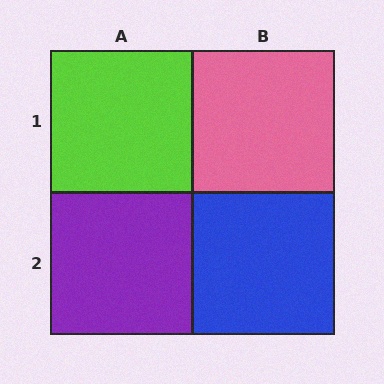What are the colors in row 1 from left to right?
Lime, pink.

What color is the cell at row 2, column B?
Blue.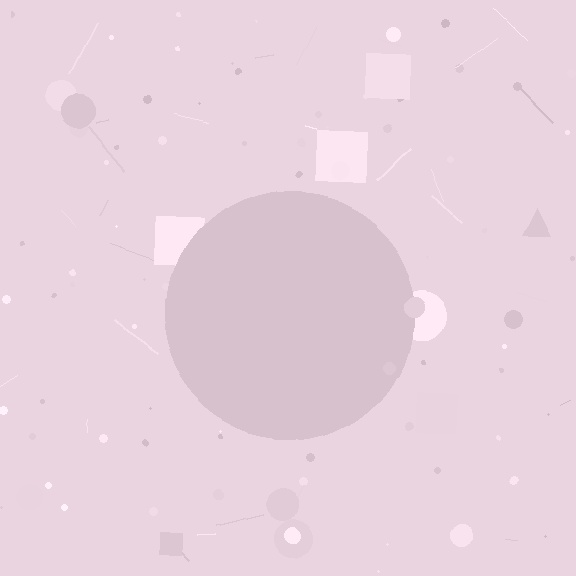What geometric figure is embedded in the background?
A circle is embedded in the background.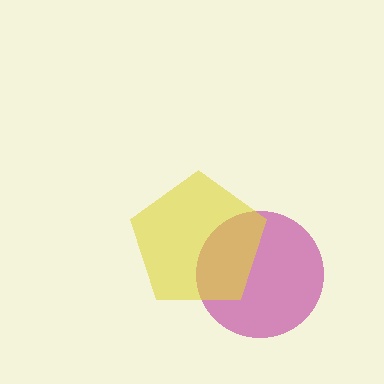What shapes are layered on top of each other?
The layered shapes are: a magenta circle, a yellow pentagon.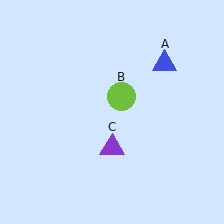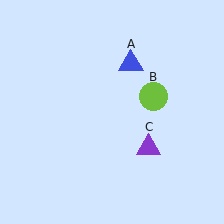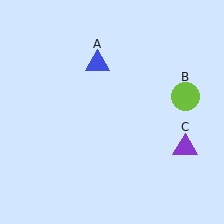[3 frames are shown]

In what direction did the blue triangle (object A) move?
The blue triangle (object A) moved left.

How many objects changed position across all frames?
3 objects changed position: blue triangle (object A), lime circle (object B), purple triangle (object C).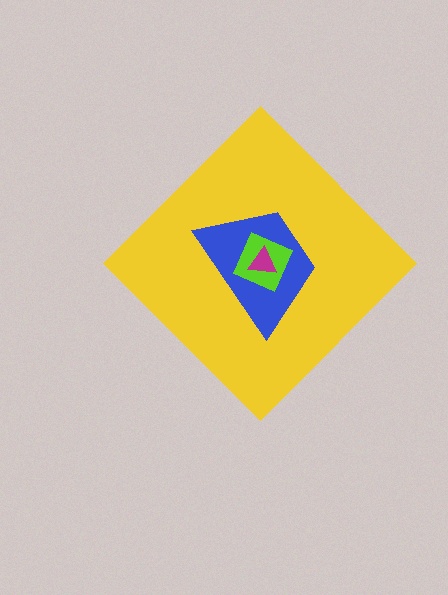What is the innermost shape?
The magenta triangle.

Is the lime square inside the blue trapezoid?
Yes.